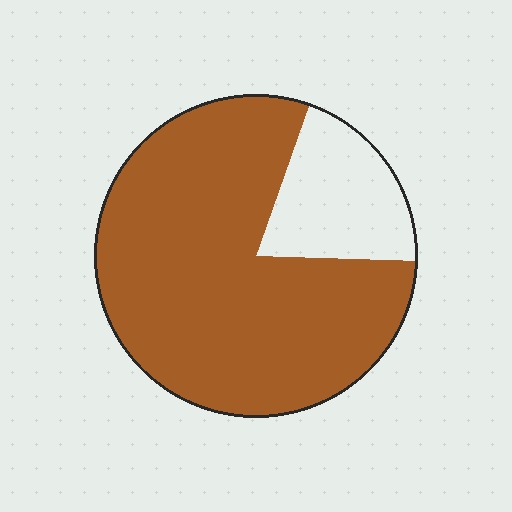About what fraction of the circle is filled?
About four fifths (4/5).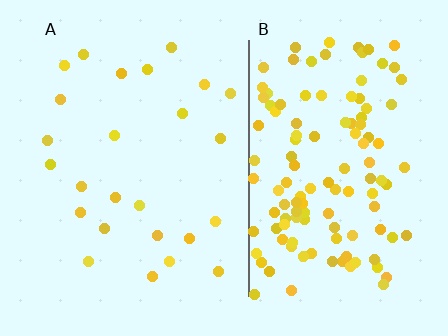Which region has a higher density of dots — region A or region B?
B (the right).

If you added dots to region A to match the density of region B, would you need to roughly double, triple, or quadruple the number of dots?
Approximately quadruple.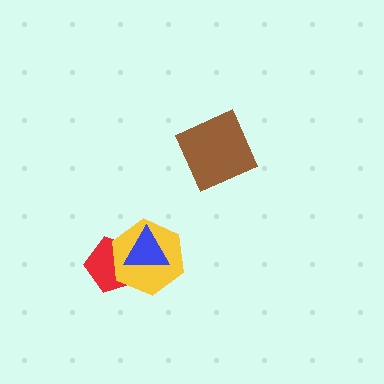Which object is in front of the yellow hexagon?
The blue triangle is in front of the yellow hexagon.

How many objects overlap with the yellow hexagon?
2 objects overlap with the yellow hexagon.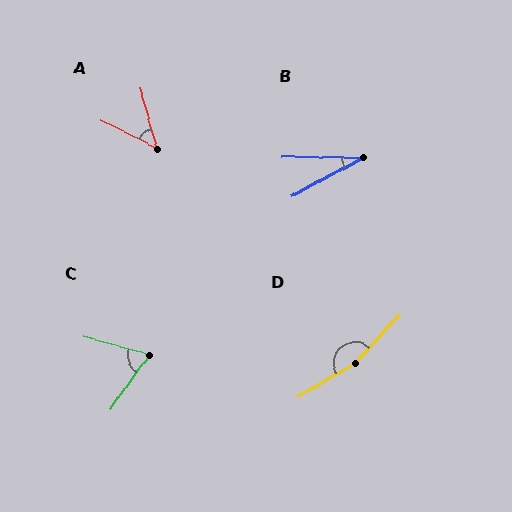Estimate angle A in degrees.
Approximately 47 degrees.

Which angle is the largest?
D, at approximately 163 degrees.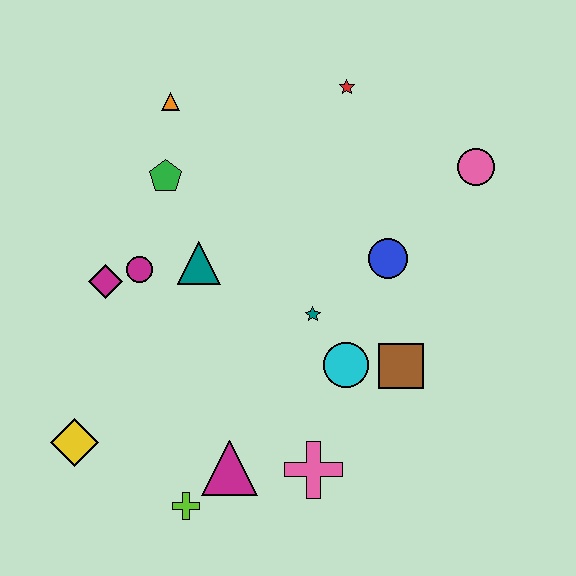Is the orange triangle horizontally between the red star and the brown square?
No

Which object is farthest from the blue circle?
The yellow diamond is farthest from the blue circle.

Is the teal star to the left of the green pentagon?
No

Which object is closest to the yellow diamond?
The lime cross is closest to the yellow diamond.